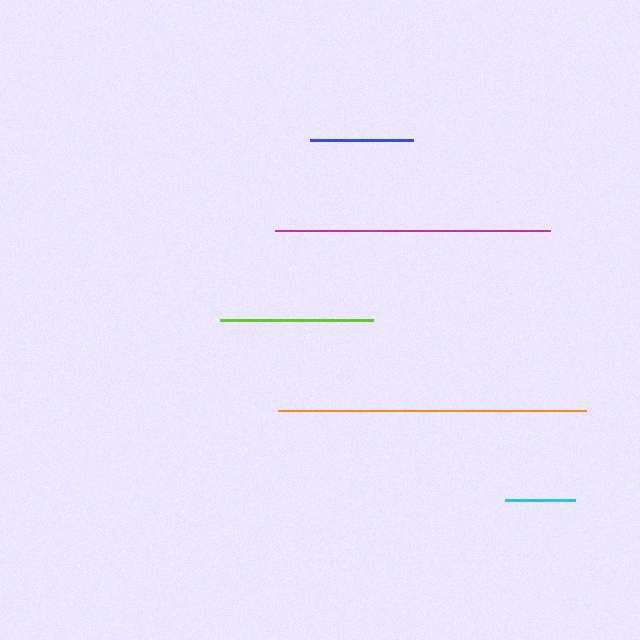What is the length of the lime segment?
The lime segment is approximately 153 pixels long.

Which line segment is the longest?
The orange line is the longest at approximately 308 pixels.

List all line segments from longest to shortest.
From longest to shortest: orange, magenta, lime, blue, cyan.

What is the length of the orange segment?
The orange segment is approximately 308 pixels long.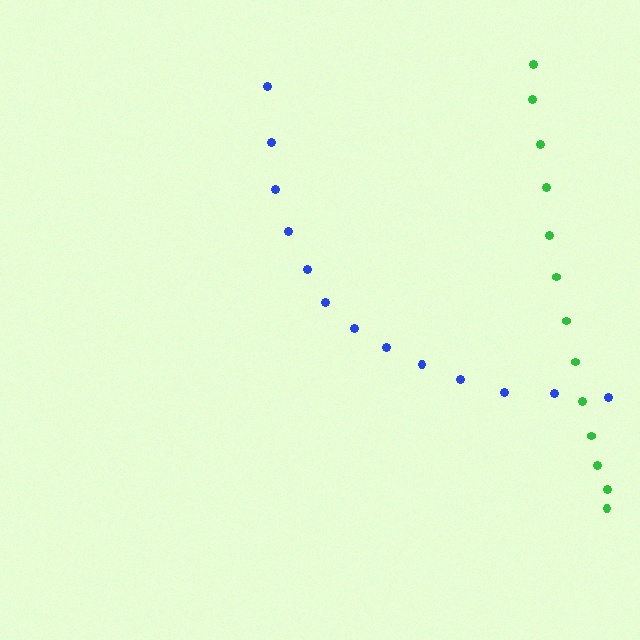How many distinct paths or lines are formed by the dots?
There are 2 distinct paths.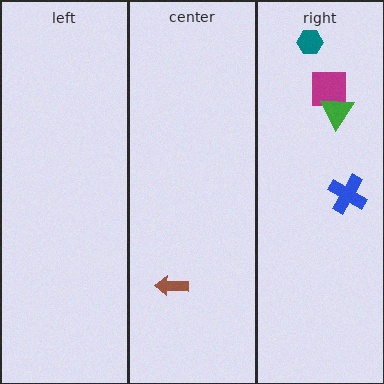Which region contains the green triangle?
The right region.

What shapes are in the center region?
The brown arrow.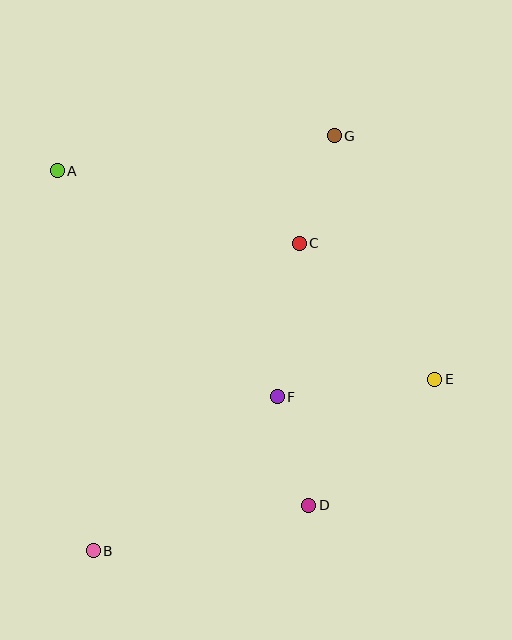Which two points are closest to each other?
Points C and G are closest to each other.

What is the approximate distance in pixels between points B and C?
The distance between B and C is approximately 370 pixels.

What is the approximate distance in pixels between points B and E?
The distance between B and E is approximately 382 pixels.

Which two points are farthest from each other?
Points B and G are farthest from each other.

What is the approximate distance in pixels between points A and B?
The distance between A and B is approximately 382 pixels.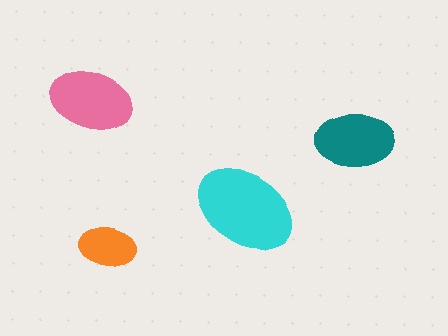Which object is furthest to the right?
The teal ellipse is rightmost.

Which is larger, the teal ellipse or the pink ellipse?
The pink one.